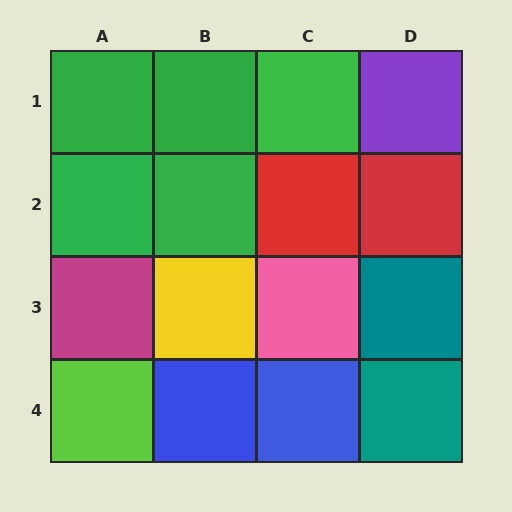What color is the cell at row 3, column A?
Magenta.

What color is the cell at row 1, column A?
Green.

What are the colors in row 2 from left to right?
Green, green, red, red.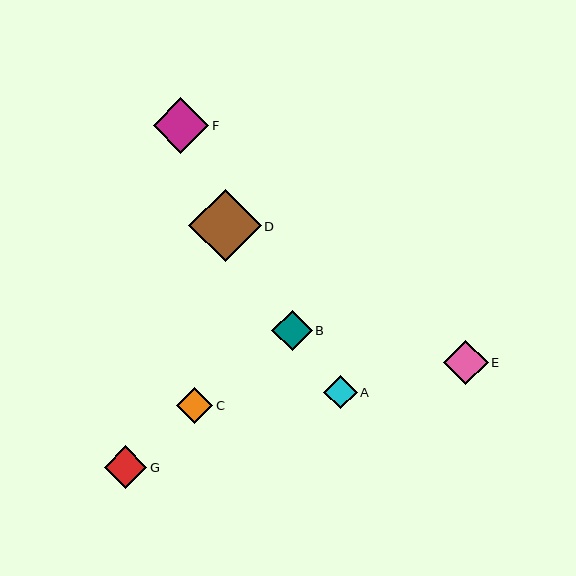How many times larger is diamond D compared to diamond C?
Diamond D is approximately 2.0 times the size of diamond C.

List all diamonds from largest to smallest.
From largest to smallest: D, F, E, G, B, C, A.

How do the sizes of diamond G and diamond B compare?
Diamond G and diamond B are approximately the same size.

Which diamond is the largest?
Diamond D is the largest with a size of approximately 73 pixels.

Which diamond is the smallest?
Diamond A is the smallest with a size of approximately 33 pixels.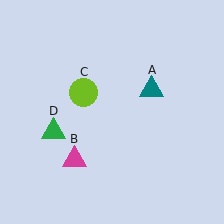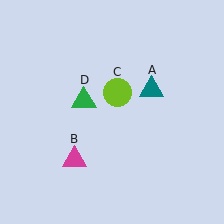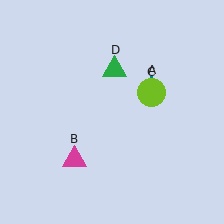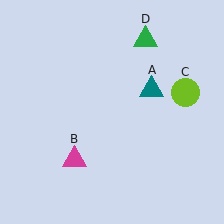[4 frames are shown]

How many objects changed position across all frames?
2 objects changed position: lime circle (object C), green triangle (object D).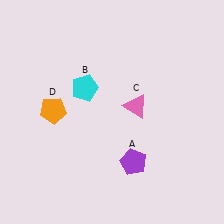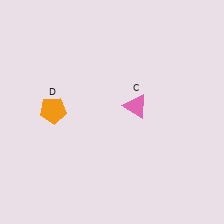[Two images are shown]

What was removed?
The purple pentagon (A), the cyan pentagon (B) were removed in Image 2.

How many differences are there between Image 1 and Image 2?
There are 2 differences between the two images.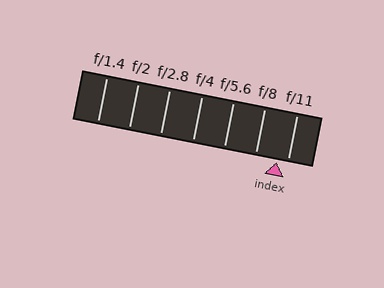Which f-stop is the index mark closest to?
The index mark is closest to f/11.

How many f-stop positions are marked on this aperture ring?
There are 7 f-stop positions marked.